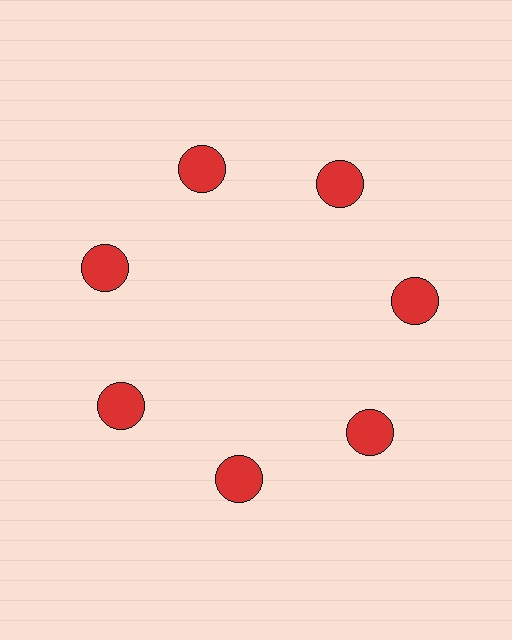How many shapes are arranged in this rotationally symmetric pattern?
There are 7 shapes, arranged in 7 groups of 1.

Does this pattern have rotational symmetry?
Yes, this pattern has 7-fold rotational symmetry. It looks the same after rotating 51 degrees around the center.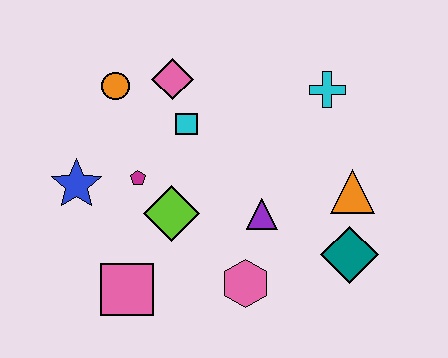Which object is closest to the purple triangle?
The pink hexagon is closest to the purple triangle.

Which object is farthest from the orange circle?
The teal diamond is farthest from the orange circle.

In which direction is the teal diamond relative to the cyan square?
The teal diamond is to the right of the cyan square.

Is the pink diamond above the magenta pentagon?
Yes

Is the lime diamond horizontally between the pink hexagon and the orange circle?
Yes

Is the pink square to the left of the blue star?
No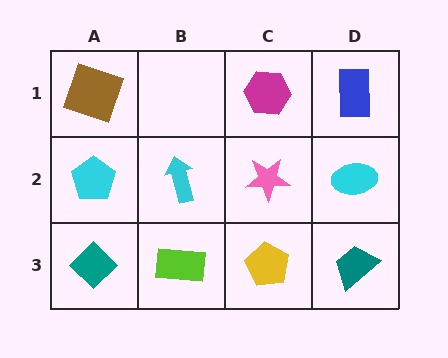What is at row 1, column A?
A brown square.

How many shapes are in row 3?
4 shapes.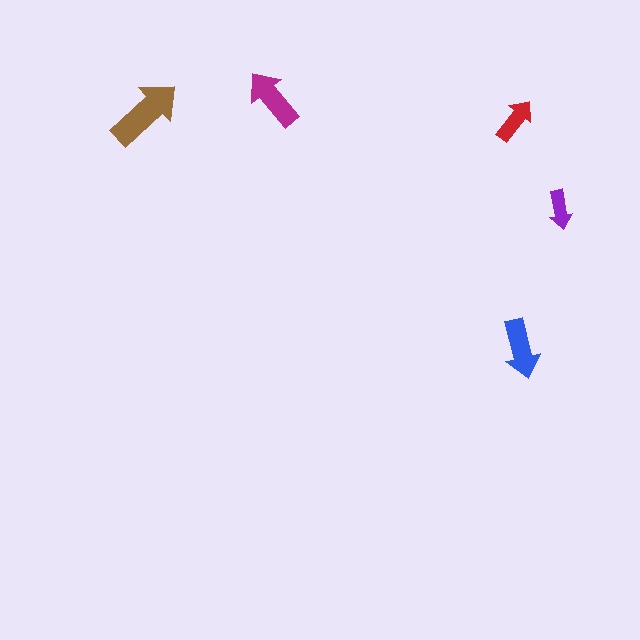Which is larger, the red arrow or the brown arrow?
The brown one.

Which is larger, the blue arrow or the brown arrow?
The brown one.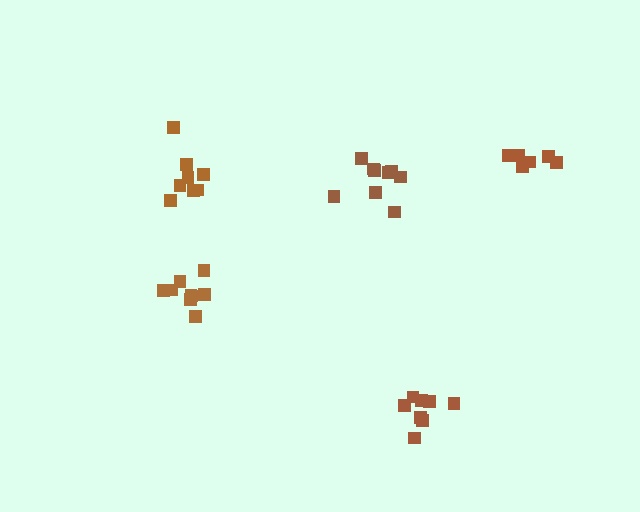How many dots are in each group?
Group 1: 8 dots, Group 2: 9 dots, Group 3: 9 dots, Group 4: 6 dots, Group 5: 9 dots (41 total).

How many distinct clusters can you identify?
There are 5 distinct clusters.